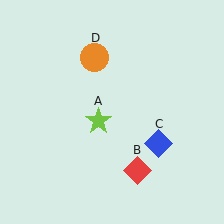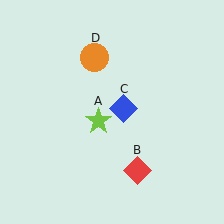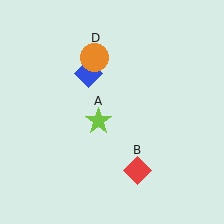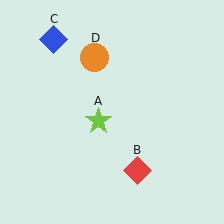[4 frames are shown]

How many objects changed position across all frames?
1 object changed position: blue diamond (object C).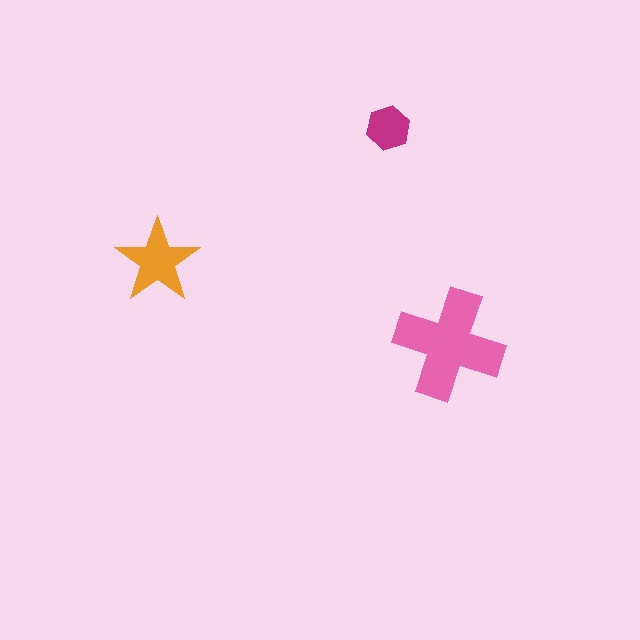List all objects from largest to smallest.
The pink cross, the orange star, the magenta hexagon.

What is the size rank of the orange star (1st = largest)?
2nd.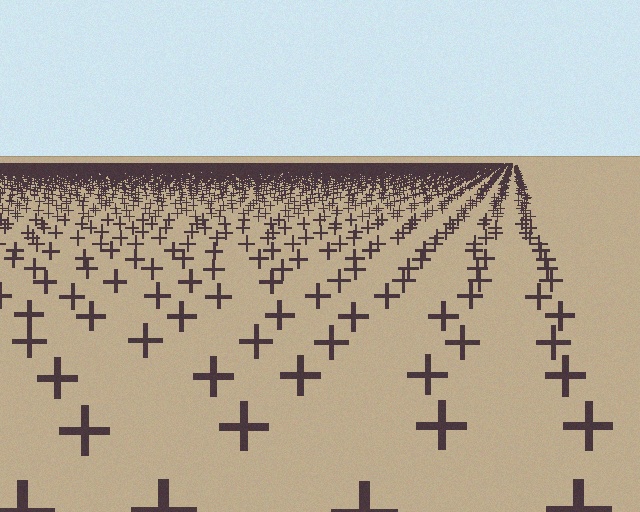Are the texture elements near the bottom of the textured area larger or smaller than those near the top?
Larger. Near the bottom, elements are closer to the viewer and appear at a bigger on-screen size.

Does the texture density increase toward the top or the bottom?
Density increases toward the top.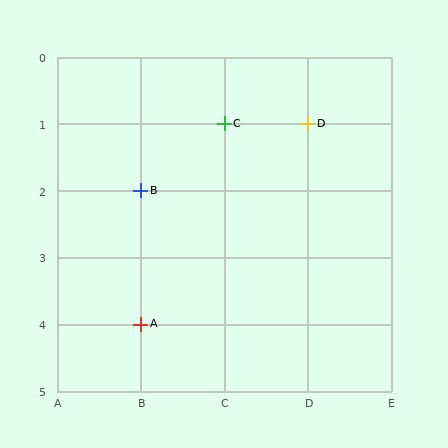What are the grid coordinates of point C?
Point C is at grid coordinates (C, 1).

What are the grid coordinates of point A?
Point A is at grid coordinates (B, 4).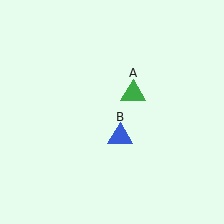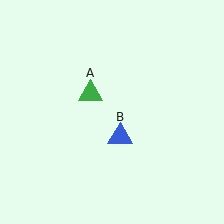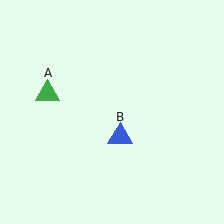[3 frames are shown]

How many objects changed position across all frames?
1 object changed position: green triangle (object A).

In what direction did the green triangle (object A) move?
The green triangle (object A) moved left.